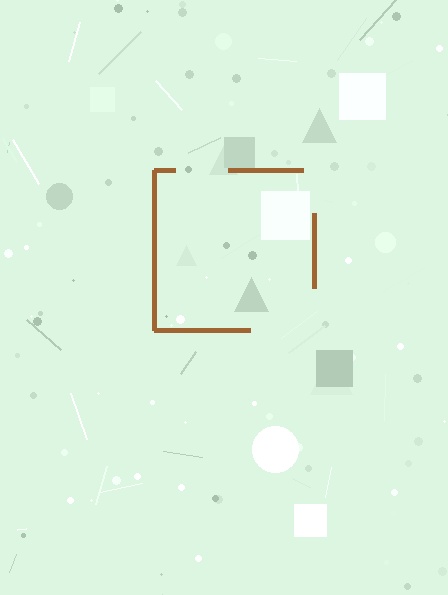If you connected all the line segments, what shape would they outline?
They would outline a square.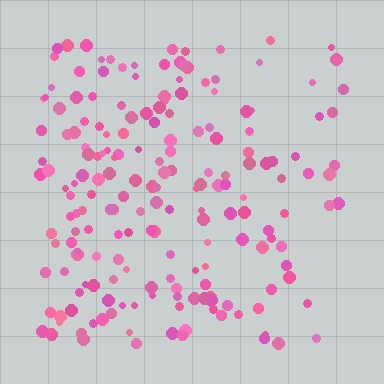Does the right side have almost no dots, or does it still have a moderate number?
Still a moderate number, just noticeably fewer than the left.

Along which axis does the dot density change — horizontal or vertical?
Horizontal.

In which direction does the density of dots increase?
From right to left, with the left side densest.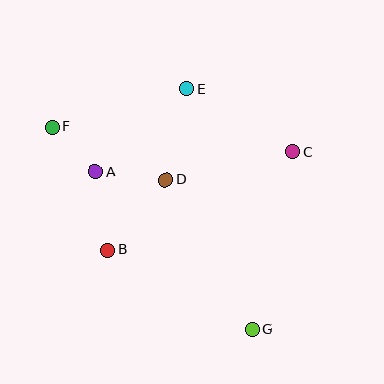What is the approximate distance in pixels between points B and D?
The distance between B and D is approximately 91 pixels.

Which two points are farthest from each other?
Points F and G are farthest from each other.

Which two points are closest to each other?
Points A and F are closest to each other.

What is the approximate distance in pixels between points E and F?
The distance between E and F is approximately 140 pixels.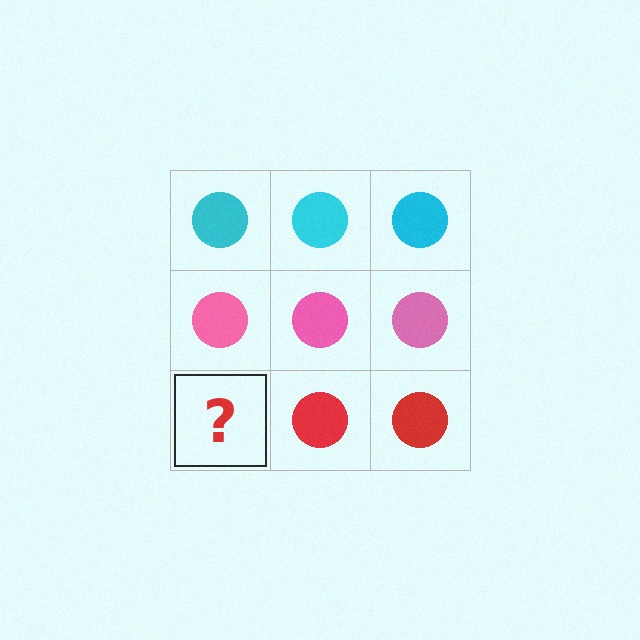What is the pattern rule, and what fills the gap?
The rule is that each row has a consistent color. The gap should be filled with a red circle.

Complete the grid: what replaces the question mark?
The question mark should be replaced with a red circle.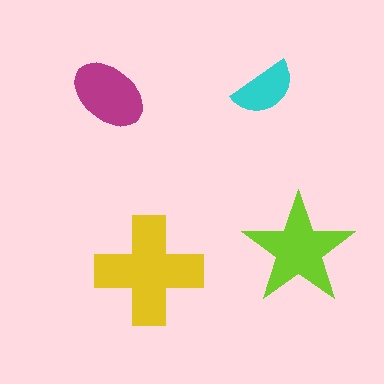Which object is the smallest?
The cyan semicircle.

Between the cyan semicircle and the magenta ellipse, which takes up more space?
The magenta ellipse.